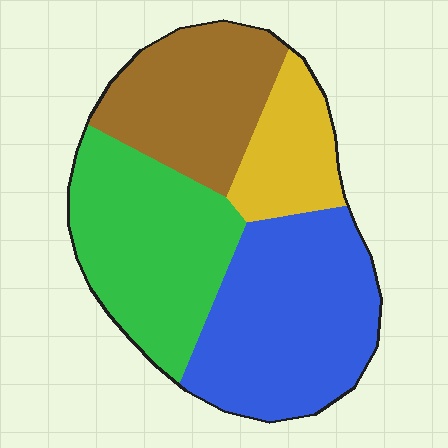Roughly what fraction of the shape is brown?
Brown covers 23% of the shape.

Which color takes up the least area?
Yellow, at roughly 15%.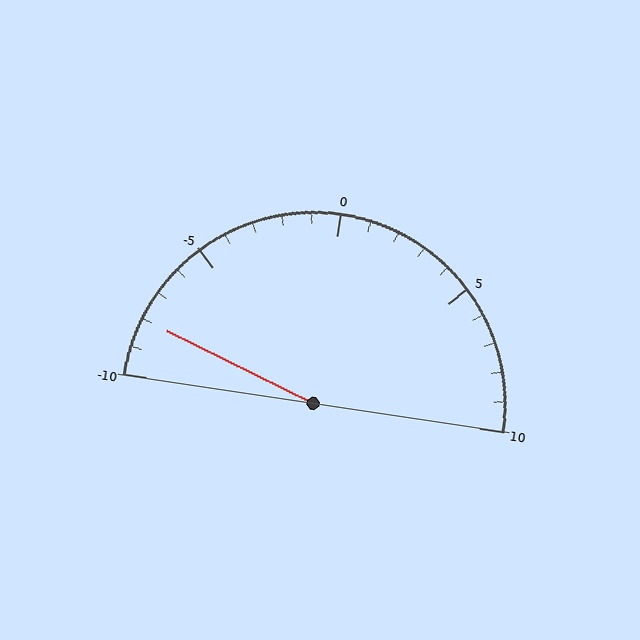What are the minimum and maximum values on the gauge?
The gauge ranges from -10 to 10.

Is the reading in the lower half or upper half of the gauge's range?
The reading is in the lower half of the range (-10 to 10).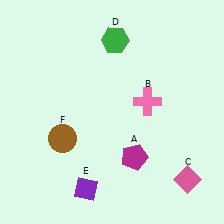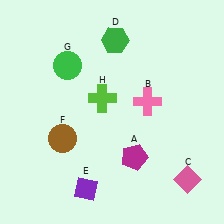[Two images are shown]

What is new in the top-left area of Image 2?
A lime cross (H) was added in the top-left area of Image 2.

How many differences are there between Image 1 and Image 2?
There are 2 differences between the two images.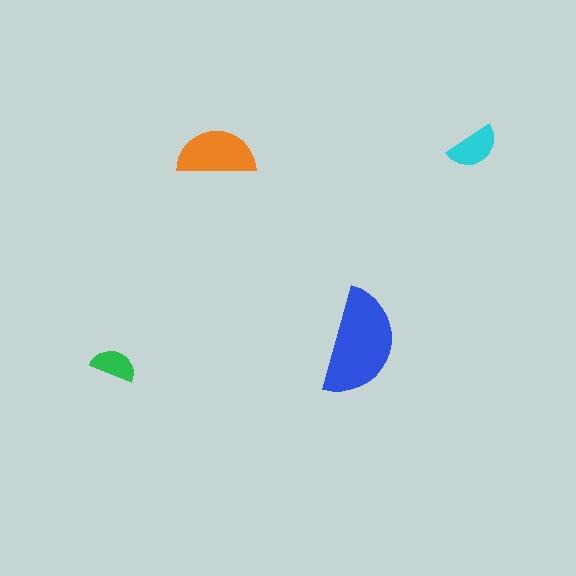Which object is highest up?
The cyan semicircle is topmost.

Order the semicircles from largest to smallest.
the blue one, the orange one, the cyan one, the green one.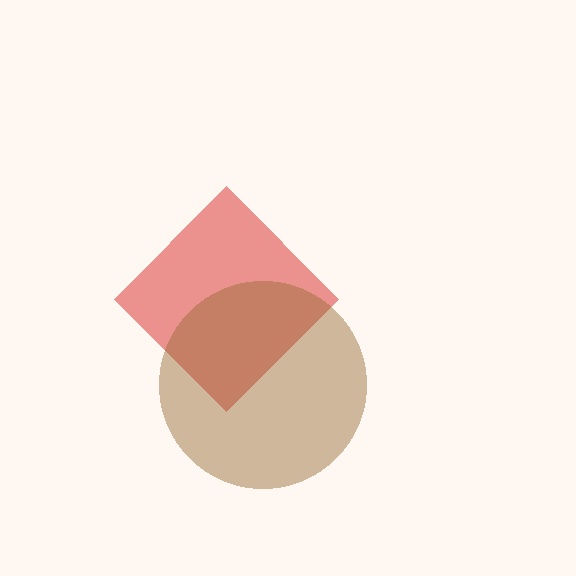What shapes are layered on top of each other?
The layered shapes are: a red diamond, a brown circle.